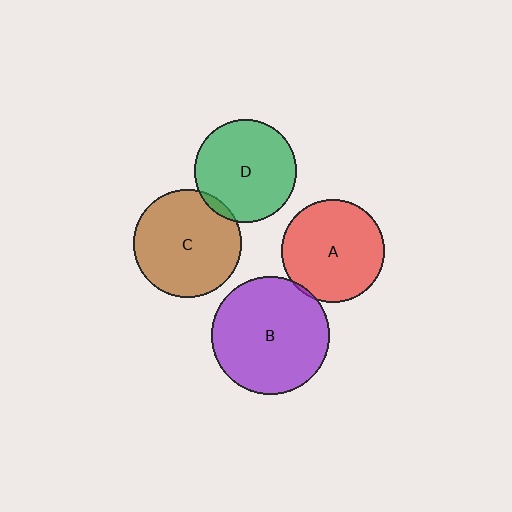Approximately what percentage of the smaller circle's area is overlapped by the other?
Approximately 5%.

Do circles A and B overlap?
Yes.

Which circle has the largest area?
Circle B (purple).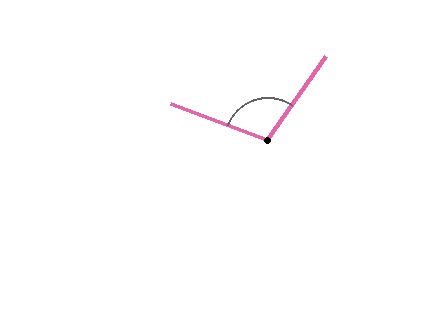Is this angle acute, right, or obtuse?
It is obtuse.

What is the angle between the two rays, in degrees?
Approximately 104 degrees.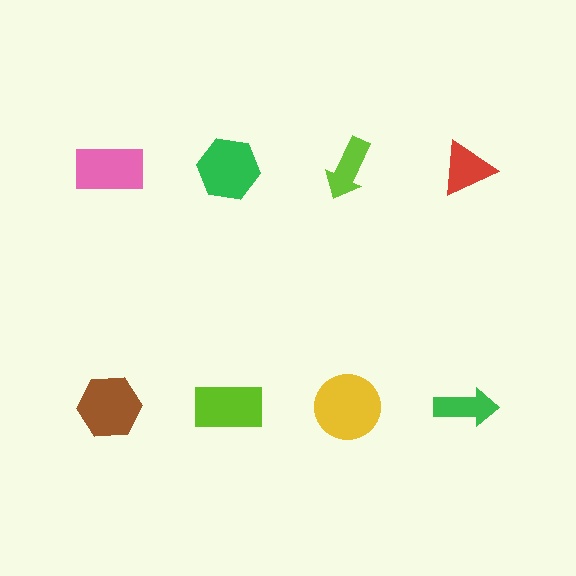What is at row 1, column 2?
A green hexagon.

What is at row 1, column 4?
A red triangle.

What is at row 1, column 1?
A pink rectangle.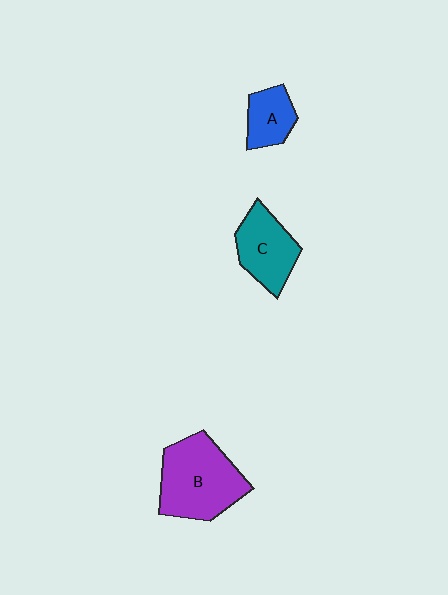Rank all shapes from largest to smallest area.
From largest to smallest: B (purple), C (teal), A (blue).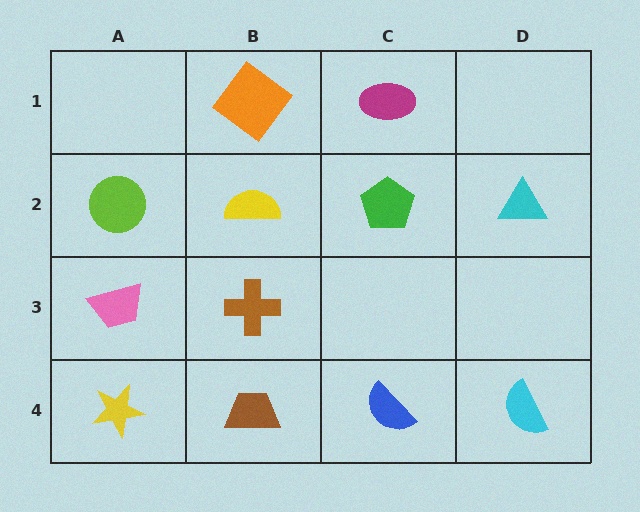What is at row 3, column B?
A brown cross.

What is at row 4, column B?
A brown trapezoid.